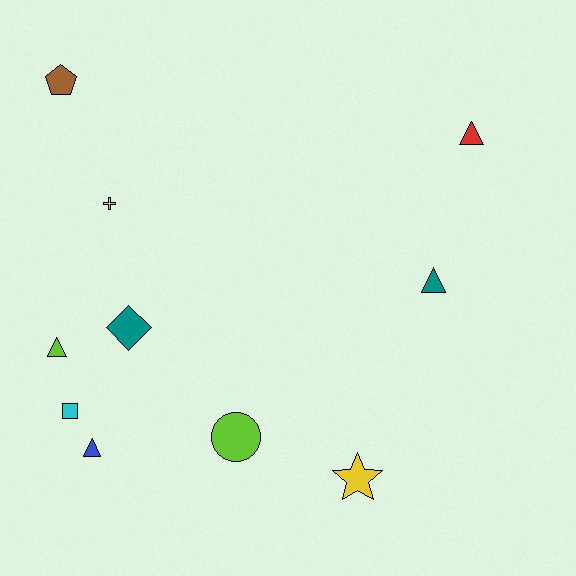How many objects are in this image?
There are 10 objects.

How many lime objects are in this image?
There are 2 lime objects.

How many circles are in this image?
There is 1 circle.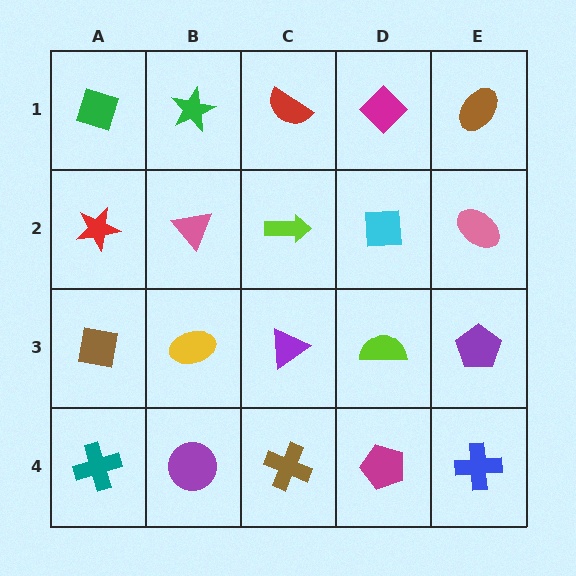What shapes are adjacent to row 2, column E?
A brown ellipse (row 1, column E), a purple pentagon (row 3, column E), a cyan square (row 2, column D).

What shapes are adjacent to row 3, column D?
A cyan square (row 2, column D), a magenta pentagon (row 4, column D), a purple triangle (row 3, column C), a purple pentagon (row 3, column E).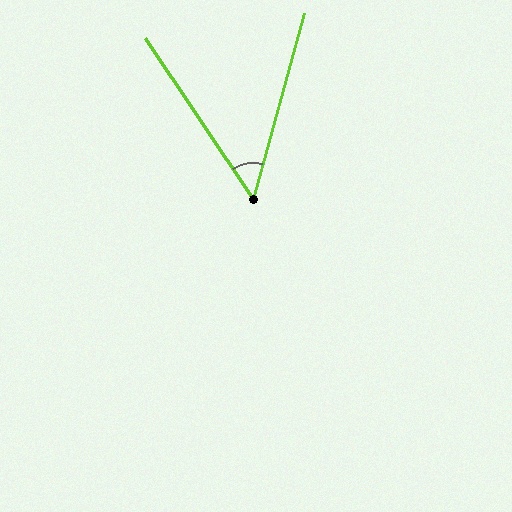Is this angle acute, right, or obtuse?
It is acute.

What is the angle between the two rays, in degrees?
Approximately 49 degrees.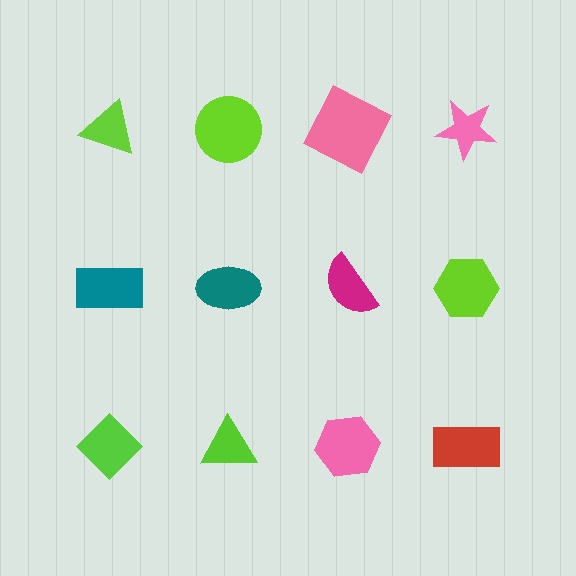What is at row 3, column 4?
A red rectangle.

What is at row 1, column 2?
A lime circle.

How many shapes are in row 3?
4 shapes.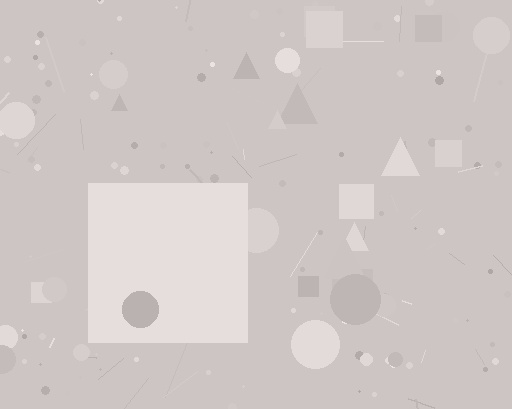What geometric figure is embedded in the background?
A square is embedded in the background.